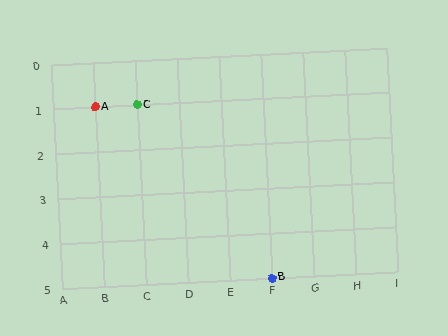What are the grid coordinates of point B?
Point B is at grid coordinates (F, 5).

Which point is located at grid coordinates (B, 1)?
Point A is at (B, 1).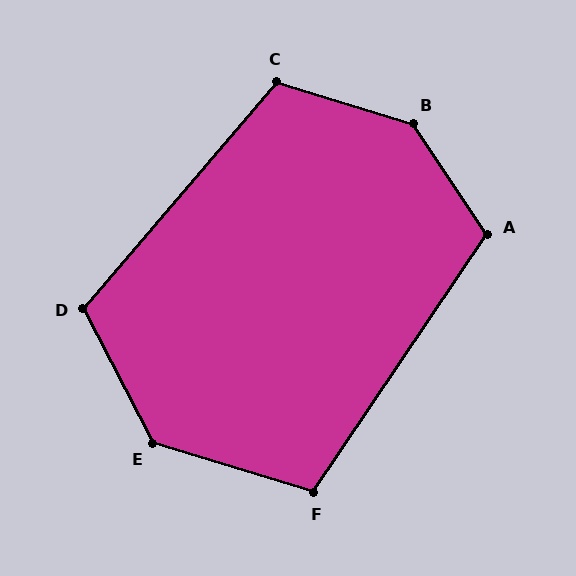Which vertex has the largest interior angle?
B, at approximately 141 degrees.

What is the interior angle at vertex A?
Approximately 112 degrees (obtuse).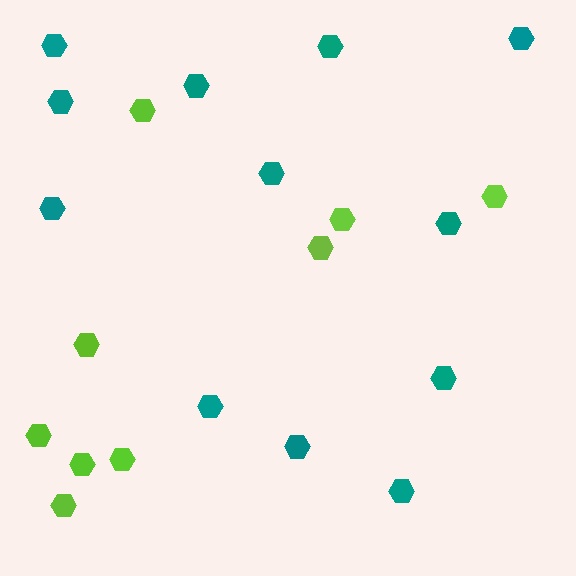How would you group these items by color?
There are 2 groups: one group of teal hexagons (12) and one group of lime hexagons (9).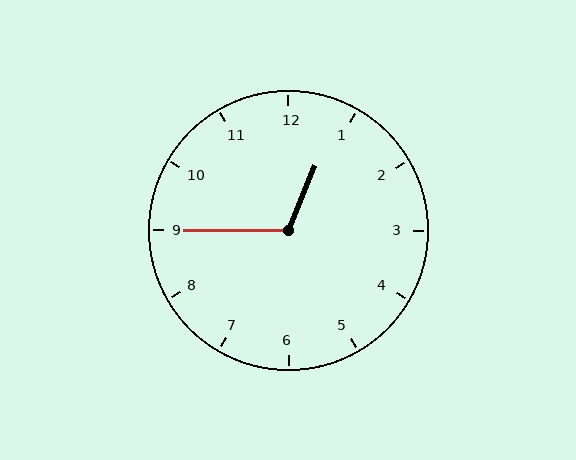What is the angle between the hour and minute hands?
Approximately 112 degrees.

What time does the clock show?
12:45.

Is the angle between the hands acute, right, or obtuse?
It is obtuse.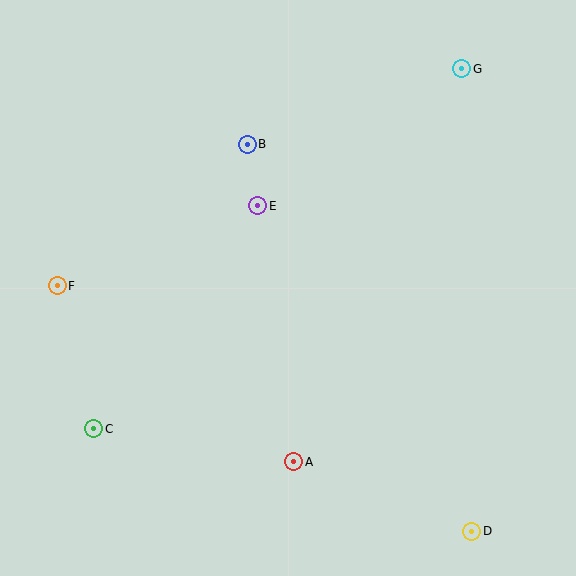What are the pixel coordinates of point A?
Point A is at (294, 462).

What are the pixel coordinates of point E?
Point E is at (258, 206).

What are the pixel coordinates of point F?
Point F is at (57, 286).